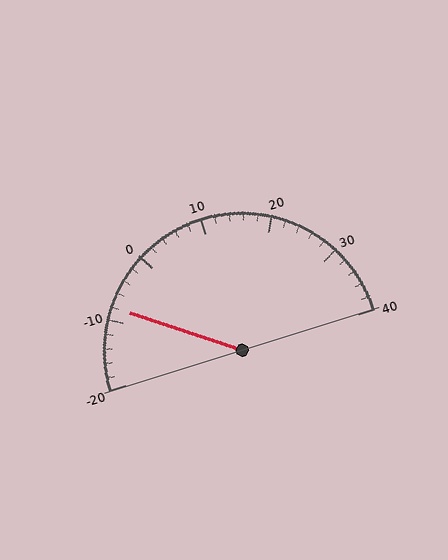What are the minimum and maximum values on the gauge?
The gauge ranges from -20 to 40.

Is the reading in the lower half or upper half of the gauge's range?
The reading is in the lower half of the range (-20 to 40).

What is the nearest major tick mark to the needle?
The nearest major tick mark is -10.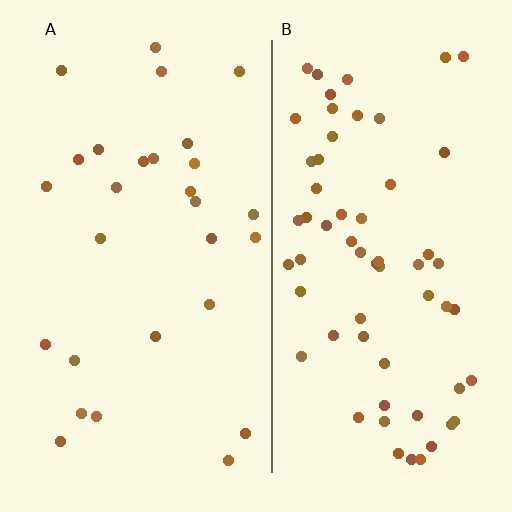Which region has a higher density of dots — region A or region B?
B (the right).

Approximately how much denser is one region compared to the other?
Approximately 2.2× — region B over region A.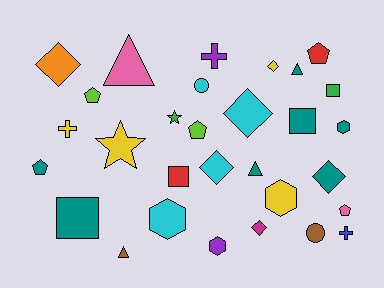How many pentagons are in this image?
There are 5 pentagons.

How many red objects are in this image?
There are 2 red objects.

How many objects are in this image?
There are 30 objects.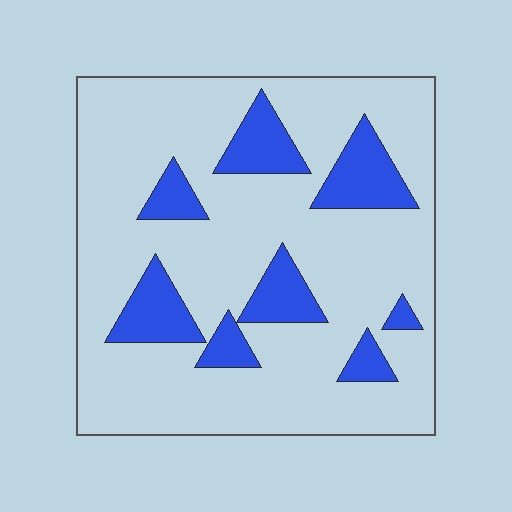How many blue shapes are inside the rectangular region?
8.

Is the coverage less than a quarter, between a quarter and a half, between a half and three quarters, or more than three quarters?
Less than a quarter.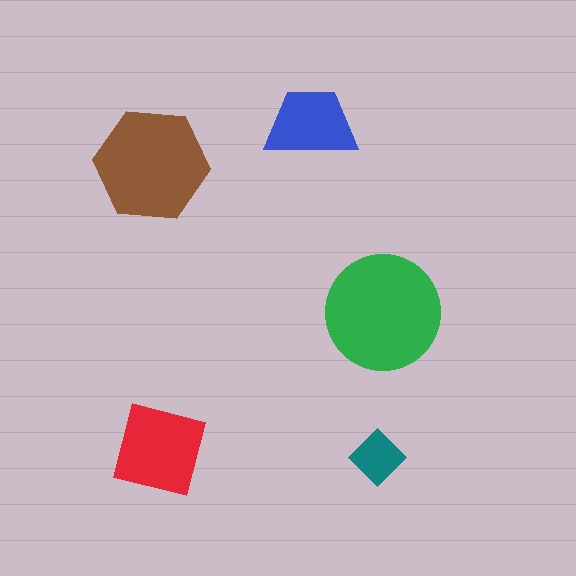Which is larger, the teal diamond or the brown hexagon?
The brown hexagon.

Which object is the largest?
The green circle.